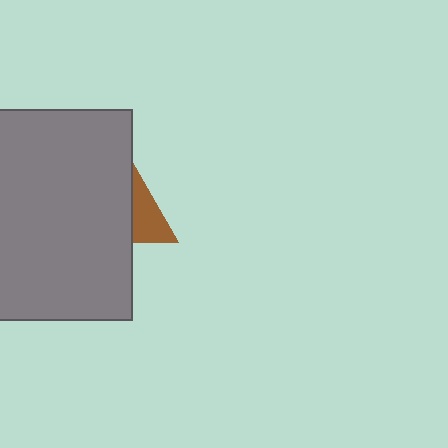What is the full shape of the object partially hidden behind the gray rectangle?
The partially hidden object is a brown triangle.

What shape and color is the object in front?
The object in front is a gray rectangle.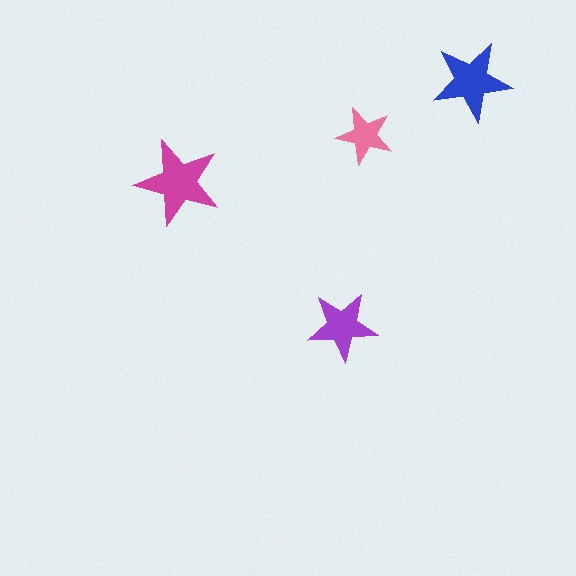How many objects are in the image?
There are 4 objects in the image.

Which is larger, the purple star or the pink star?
The purple one.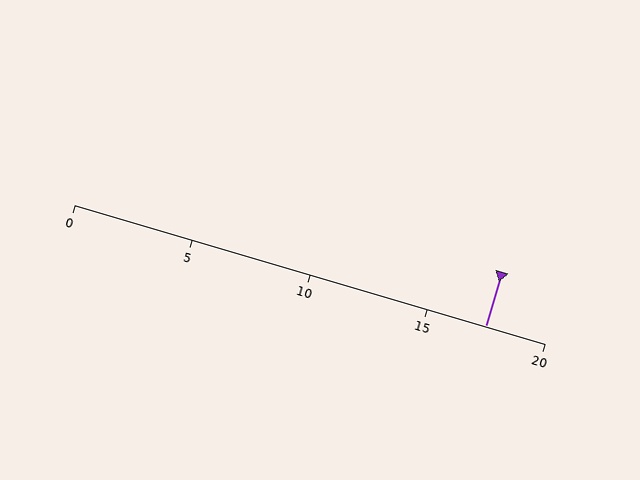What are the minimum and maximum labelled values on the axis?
The axis runs from 0 to 20.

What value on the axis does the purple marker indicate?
The marker indicates approximately 17.5.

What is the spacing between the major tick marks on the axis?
The major ticks are spaced 5 apart.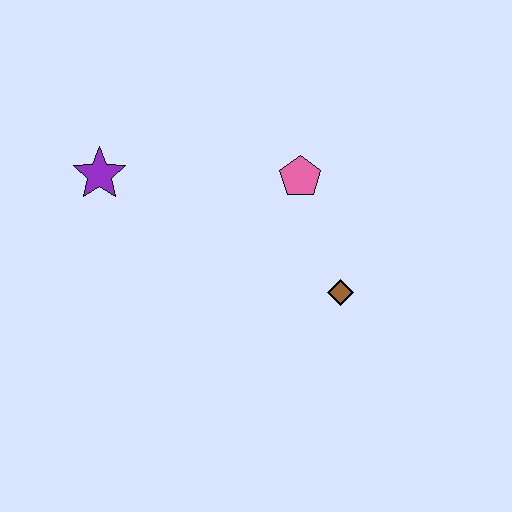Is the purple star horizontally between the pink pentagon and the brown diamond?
No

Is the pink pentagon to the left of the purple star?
No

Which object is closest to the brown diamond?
The pink pentagon is closest to the brown diamond.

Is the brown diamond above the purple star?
No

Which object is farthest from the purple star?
The brown diamond is farthest from the purple star.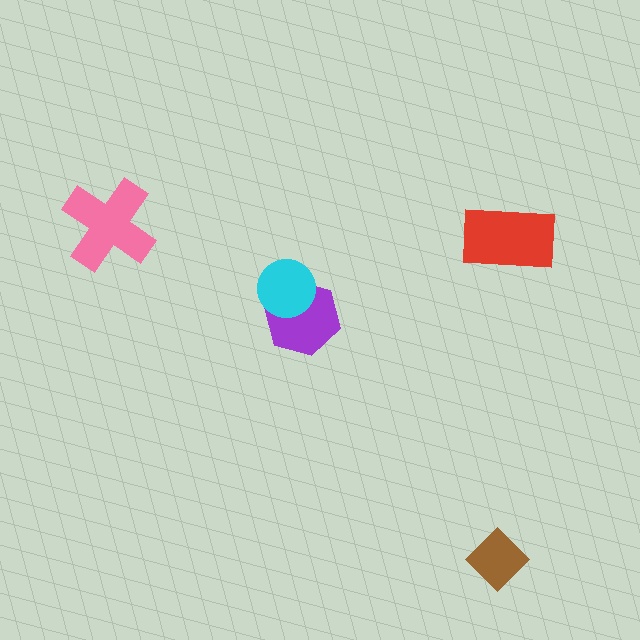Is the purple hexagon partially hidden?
Yes, it is partially covered by another shape.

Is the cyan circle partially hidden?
No, no other shape covers it.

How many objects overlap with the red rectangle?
0 objects overlap with the red rectangle.